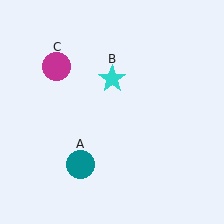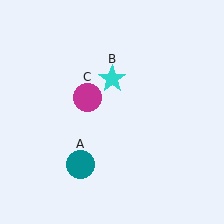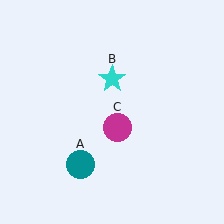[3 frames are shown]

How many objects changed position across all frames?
1 object changed position: magenta circle (object C).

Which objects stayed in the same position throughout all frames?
Teal circle (object A) and cyan star (object B) remained stationary.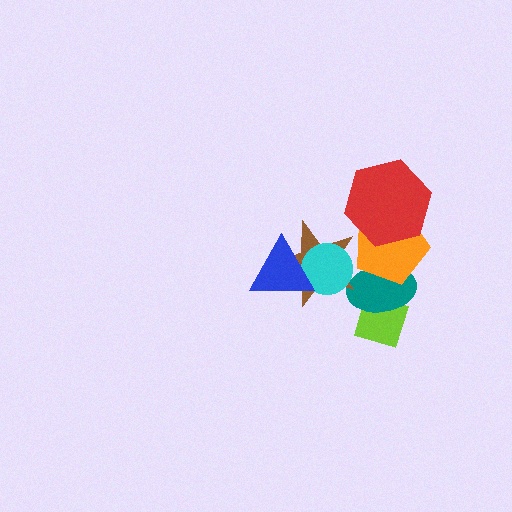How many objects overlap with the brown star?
4 objects overlap with the brown star.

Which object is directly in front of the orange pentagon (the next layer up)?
The red hexagon is directly in front of the orange pentagon.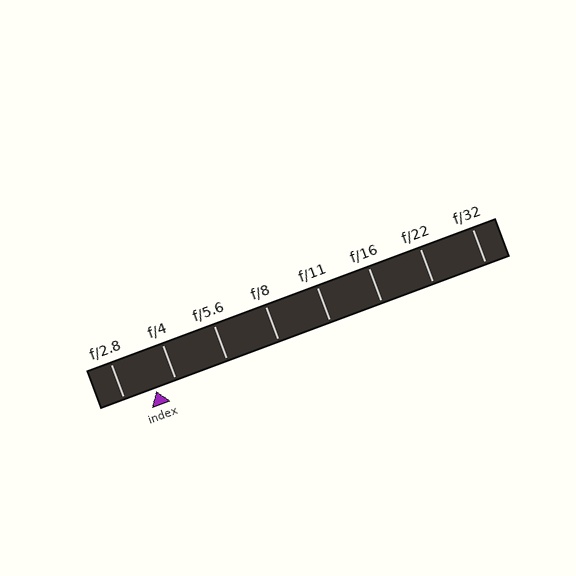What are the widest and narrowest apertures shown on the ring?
The widest aperture shown is f/2.8 and the narrowest is f/32.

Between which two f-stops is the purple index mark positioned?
The index mark is between f/2.8 and f/4.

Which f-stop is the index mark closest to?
The index mark is closest to f/4.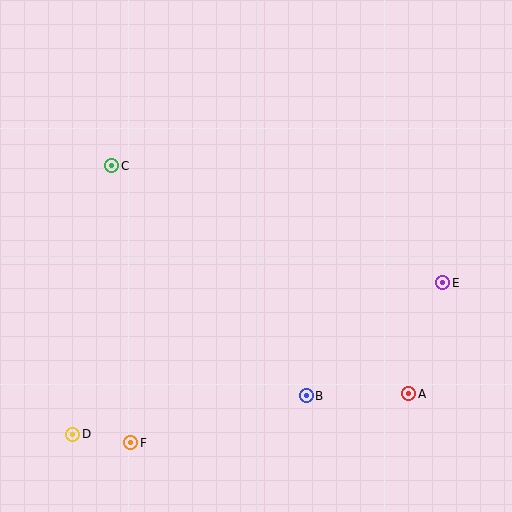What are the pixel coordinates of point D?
Point D is at (73, 434).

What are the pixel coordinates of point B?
Point B is at (306, 396).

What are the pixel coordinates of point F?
Point F is at (131, 443).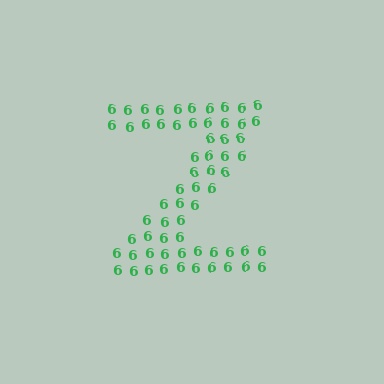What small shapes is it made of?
It is made of small digit 6's.